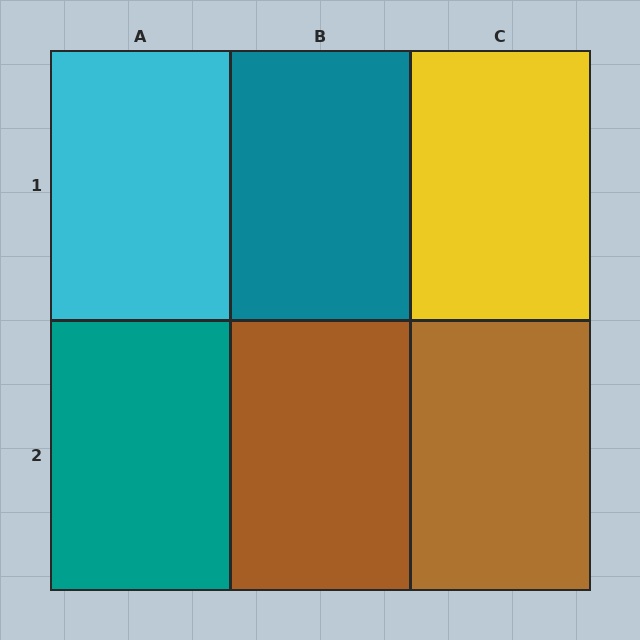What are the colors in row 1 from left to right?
Cyan, teal, yellow.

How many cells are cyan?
1 cell is cyan.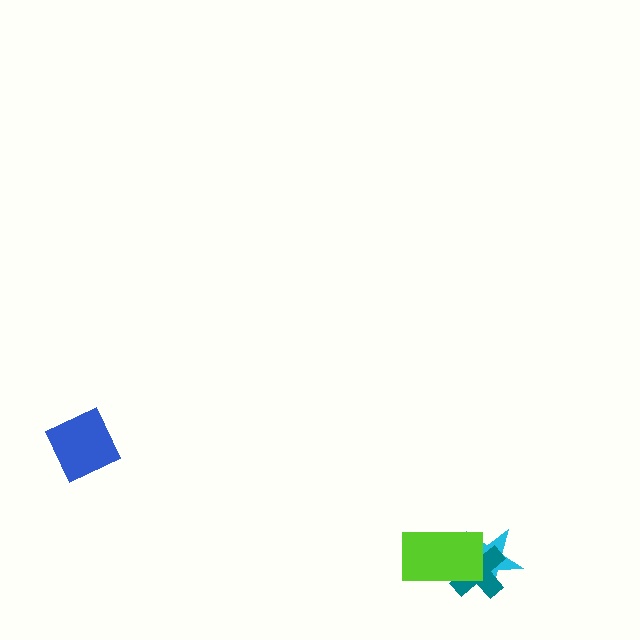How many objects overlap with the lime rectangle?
2 objects overlap with the lime rectangle.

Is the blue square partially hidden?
No, no other shape covers it.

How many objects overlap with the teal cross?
2 objects overlap with the teal cross.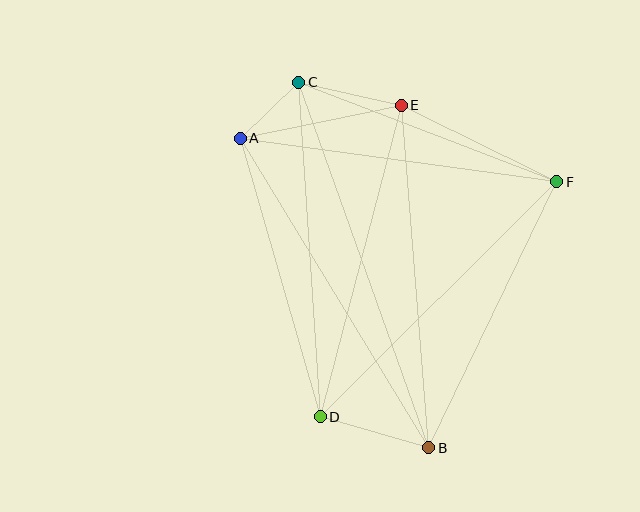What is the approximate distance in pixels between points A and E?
The distance between A and E is approximately 165 pixels.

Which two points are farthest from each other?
Points B and C are farthest from each other.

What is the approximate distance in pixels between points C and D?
The distance between C and D is approximately 336 pixels.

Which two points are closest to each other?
Points A and C are closest to each other.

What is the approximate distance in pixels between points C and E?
The distance between C and E is approximately 105 pixels.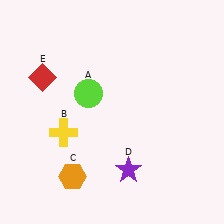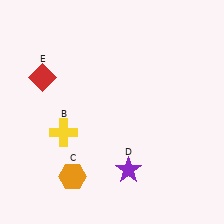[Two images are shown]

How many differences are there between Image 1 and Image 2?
There is 1 difference between the two images.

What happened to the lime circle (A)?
The lime circle (A) was removed in Image 2. It was in the top-left area of Image 1.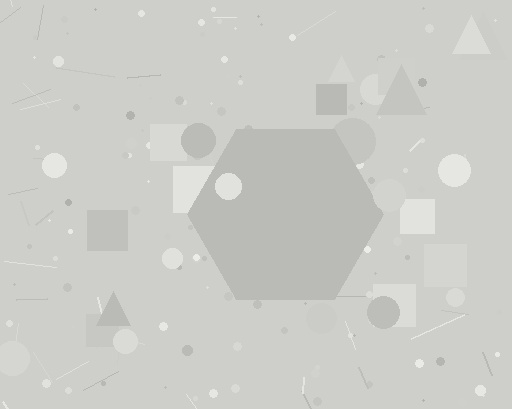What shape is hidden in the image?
A hexagon is hidden in the image.